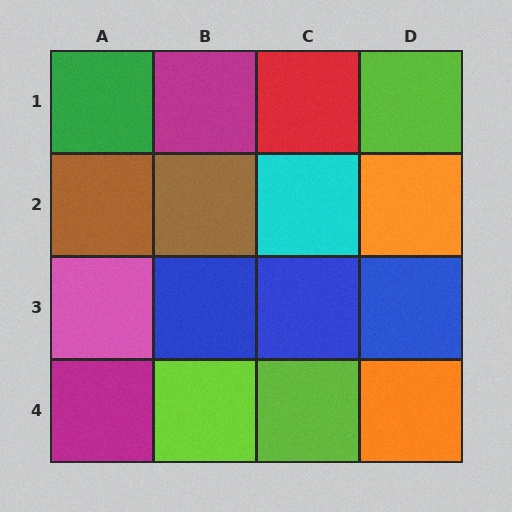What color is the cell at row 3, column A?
Pink.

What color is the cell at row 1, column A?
Green.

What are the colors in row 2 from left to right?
Brown, brown, cyan, orange.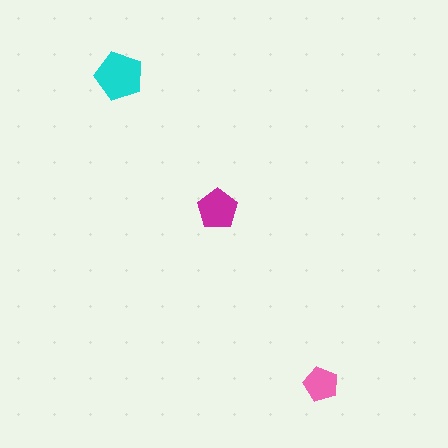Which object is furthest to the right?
The pink pentagon is rightmost.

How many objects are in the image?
There are 3 objects in the image.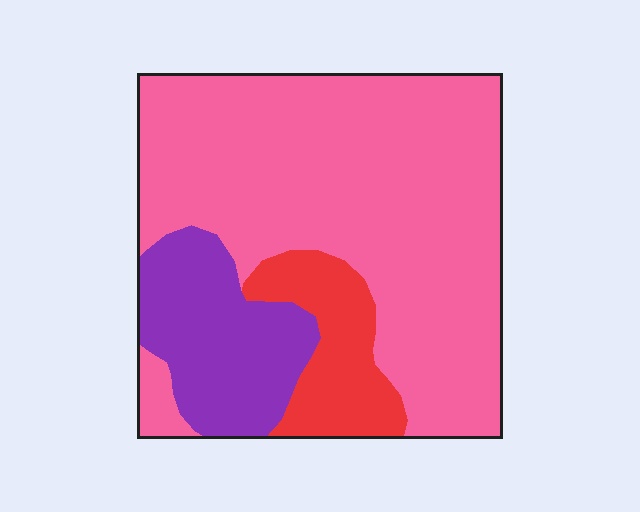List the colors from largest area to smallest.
From largest to smallest: pink, purple, red.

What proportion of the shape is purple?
Purple takes up about one fifth (1/5) of the shape.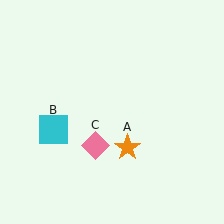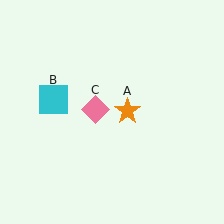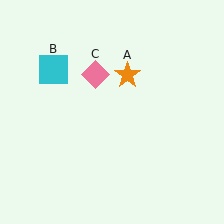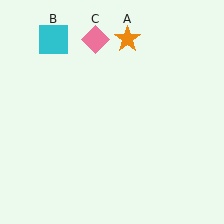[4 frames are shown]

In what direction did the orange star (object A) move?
The orange star (object A) moved up.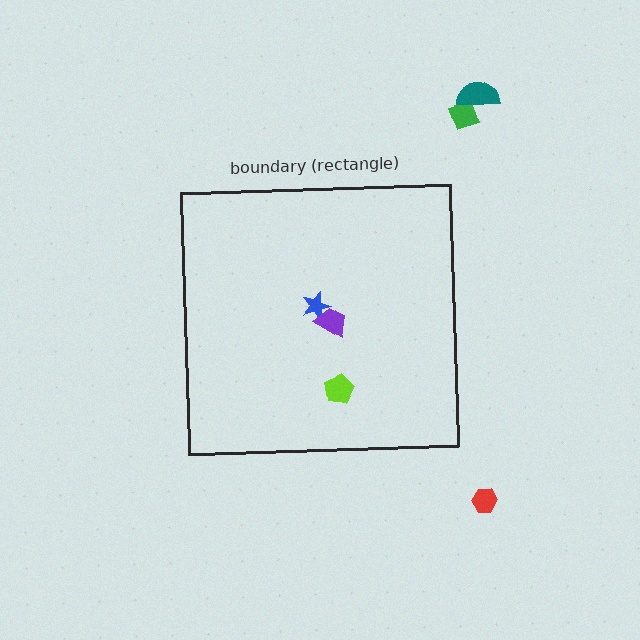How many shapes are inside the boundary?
3 inside, 3 outside.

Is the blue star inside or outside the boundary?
Inside.